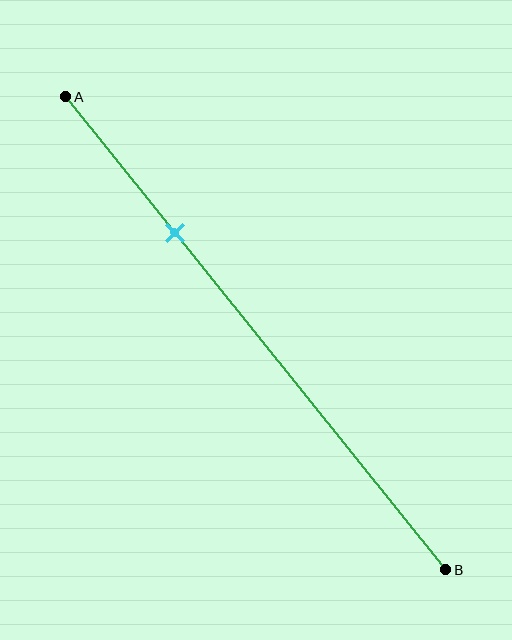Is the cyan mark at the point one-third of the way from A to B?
No, the mark is at about 30% from A, not at the 33% one-third point.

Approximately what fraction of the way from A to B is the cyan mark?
The cyan mark is approximately 30% of the way from A to B.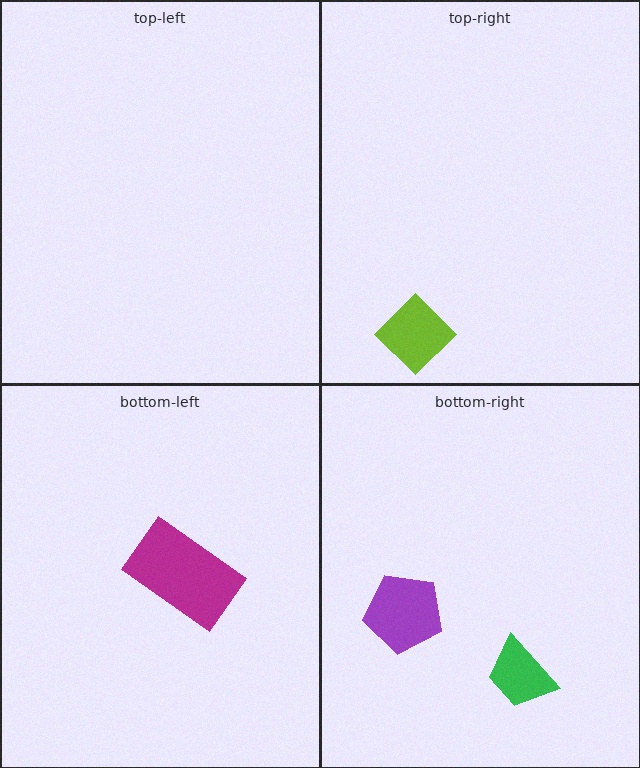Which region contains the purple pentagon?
The bottom-right region.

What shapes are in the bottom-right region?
The purple pentagon, the green trapezoid.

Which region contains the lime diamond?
The top-right region.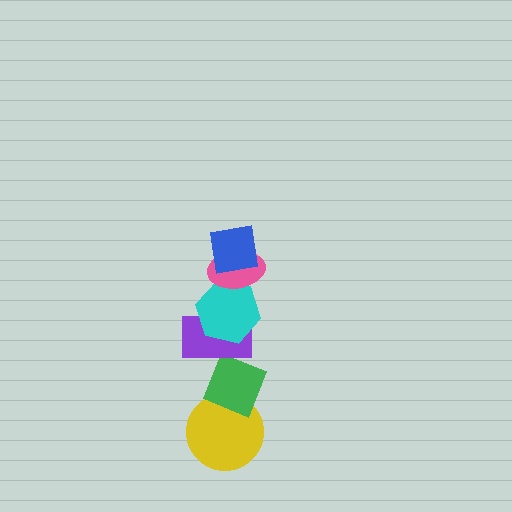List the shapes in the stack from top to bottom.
From top to bottom: the blue square, the pink ellipse, the cyan hexagon, the purple rectangle, the green diamond, the yellow circle.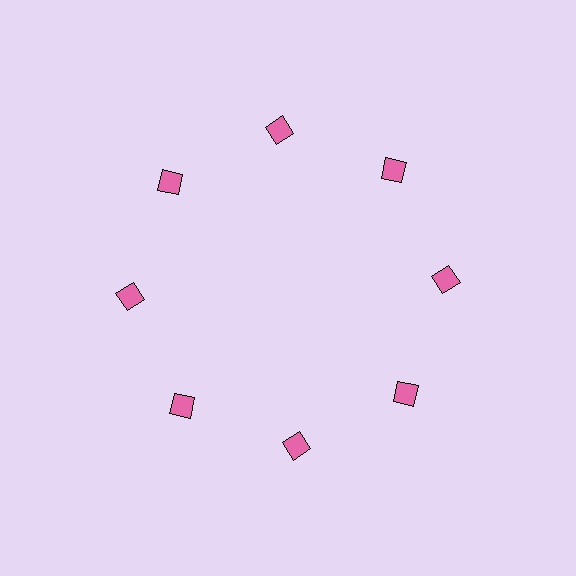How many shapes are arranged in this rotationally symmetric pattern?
There are 8 shapes, arranged in 8 groups of 1.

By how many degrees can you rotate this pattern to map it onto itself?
The pattern maps onto itself every 45 degrees of rotation.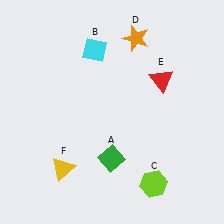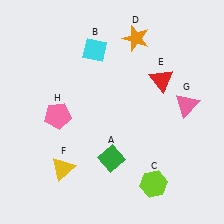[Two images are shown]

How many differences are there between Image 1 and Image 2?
There are 2 differences between the two images.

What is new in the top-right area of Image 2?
A pink triangle (G) was added in the top-right area of Image 2.